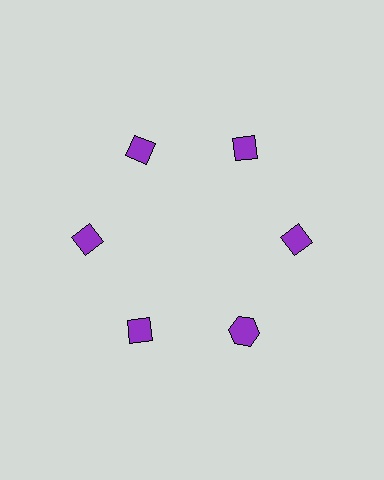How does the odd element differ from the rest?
It has a different shape: hexagon instead of diamond.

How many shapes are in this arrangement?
There are 6 shapes arranged in a ring pattern.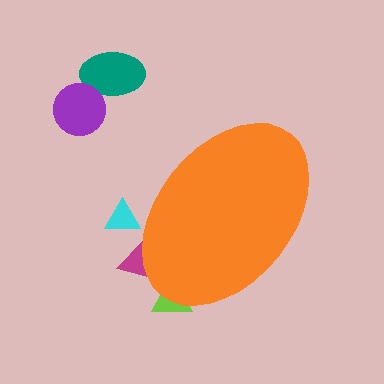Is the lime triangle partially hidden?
Yes, the lime triangle is partially hidden behind the orange ellipse.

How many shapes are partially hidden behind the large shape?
3 shapes are partially hidden.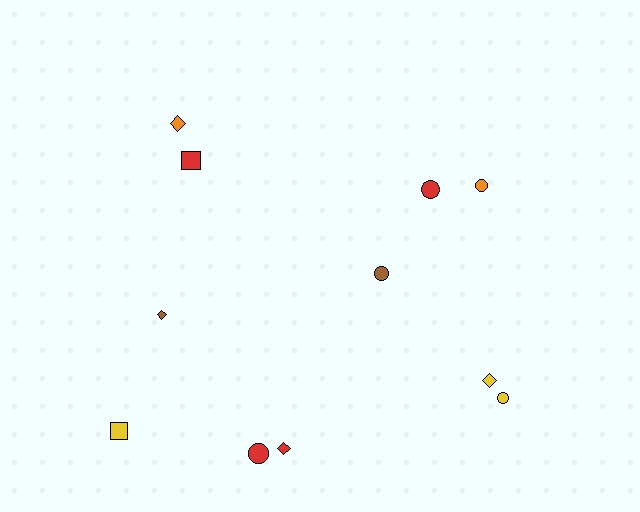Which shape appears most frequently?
Circle, with 5 objects.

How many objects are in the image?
There are 11 objects.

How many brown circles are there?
There is 1 brown circle.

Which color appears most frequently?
Red, with 4 objects.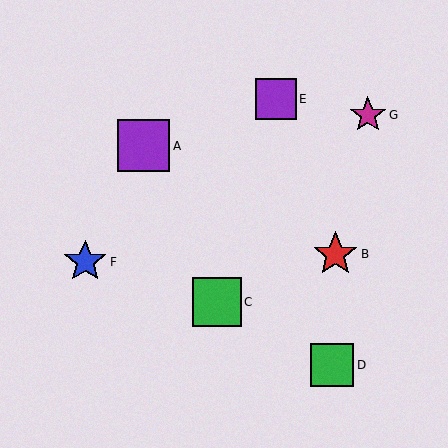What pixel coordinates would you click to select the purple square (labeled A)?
Click at (143, 146) to select the purple square A.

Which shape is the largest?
The purple square (labeled A) is the largest.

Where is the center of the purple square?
The center of the purple square is at (276, 99).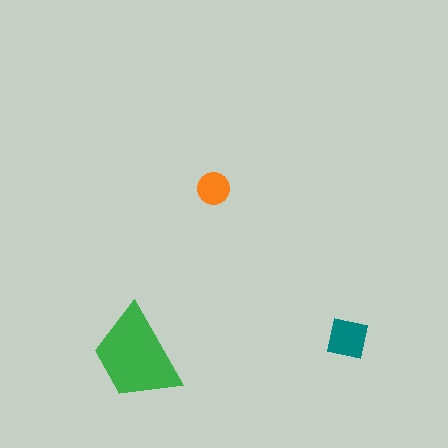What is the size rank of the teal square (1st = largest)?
2nd.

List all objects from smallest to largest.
The orange circle, the teal square, the green trapezoid.